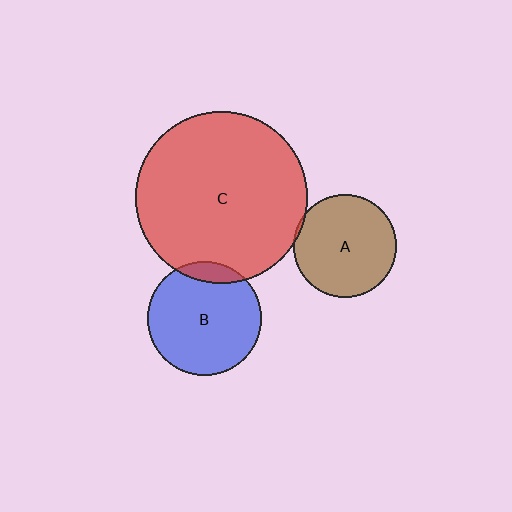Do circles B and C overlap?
Yes.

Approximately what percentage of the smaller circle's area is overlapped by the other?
Approximately 10%.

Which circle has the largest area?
Circle C (red).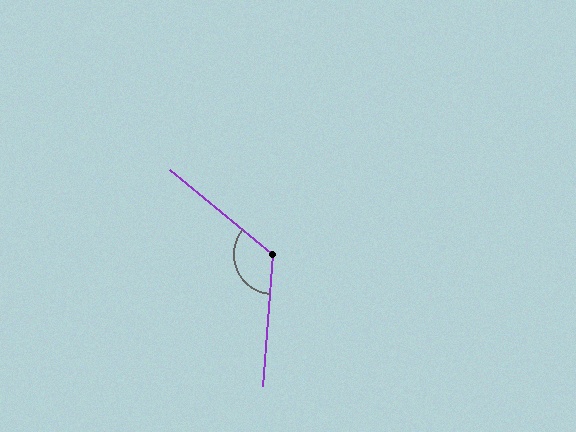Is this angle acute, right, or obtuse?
It is obtuse.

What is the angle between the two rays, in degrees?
Approximately 125 degrees.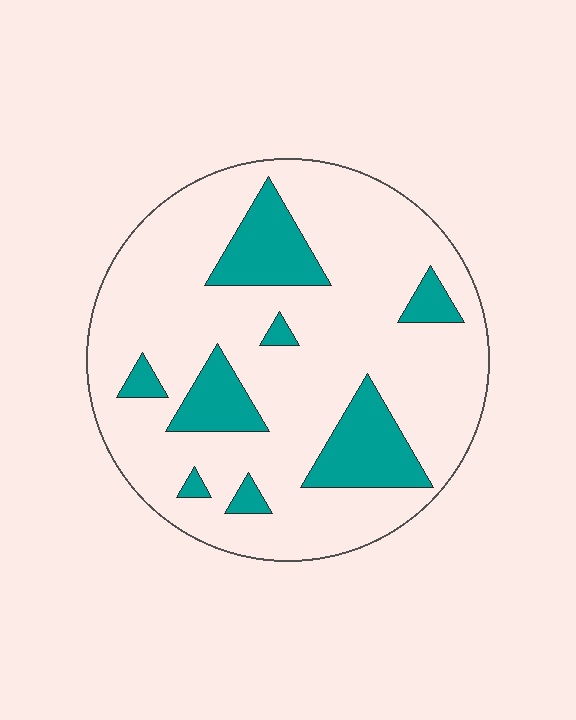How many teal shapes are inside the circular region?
8.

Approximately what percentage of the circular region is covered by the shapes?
Approximately 20%.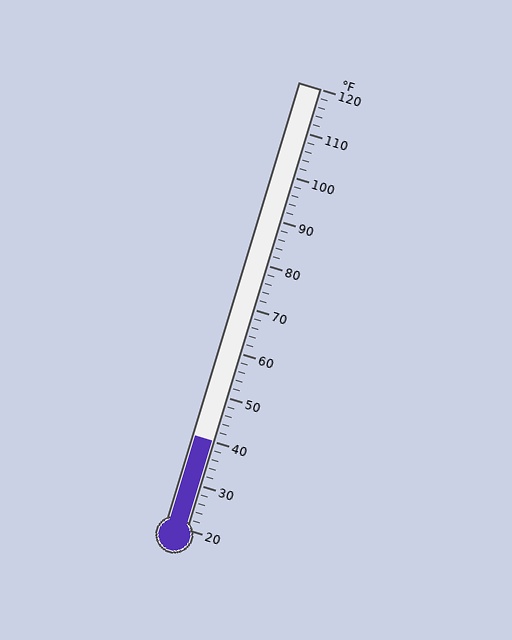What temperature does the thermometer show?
The thermometer shows approximately 40°F.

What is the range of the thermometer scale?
The thermometer scale ranges from 20°F to 120°F.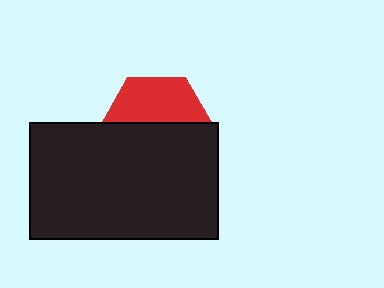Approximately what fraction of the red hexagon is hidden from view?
Roughly 58% of the red hexagon is hidden behind the black rectangle.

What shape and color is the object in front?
The object in front is a black rectangle.